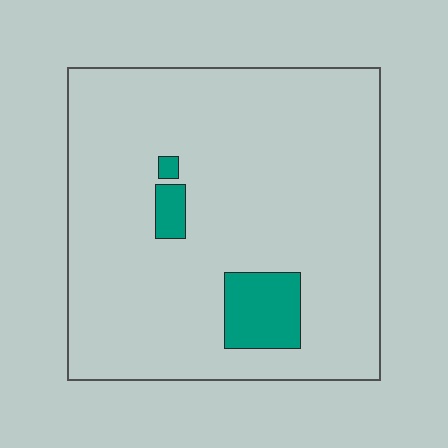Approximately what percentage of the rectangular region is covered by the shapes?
Approximately 10%.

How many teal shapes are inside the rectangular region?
3.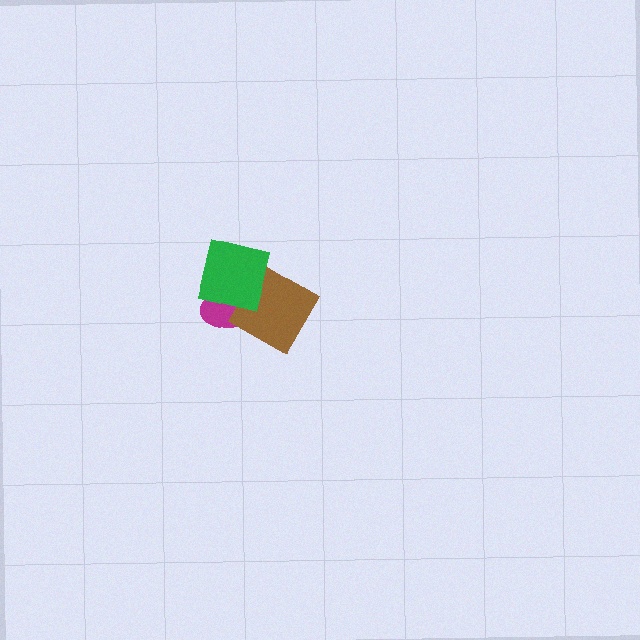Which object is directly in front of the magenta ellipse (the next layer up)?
The brown diamond is directly in front of the magenta ellipse.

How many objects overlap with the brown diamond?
2 objects overlap with the brown diamond.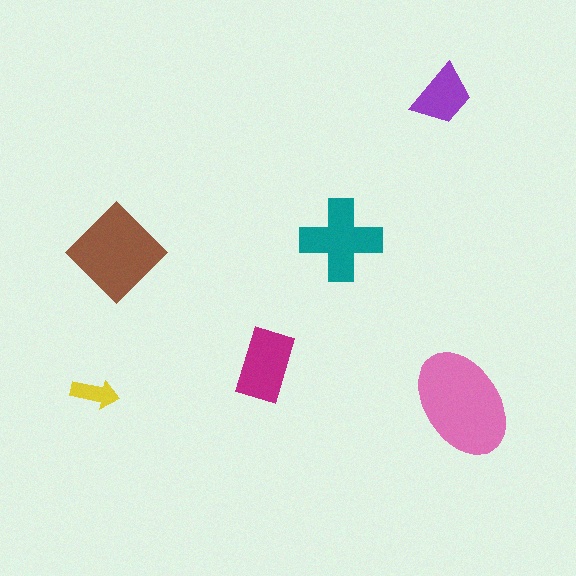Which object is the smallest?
The yellow arrow.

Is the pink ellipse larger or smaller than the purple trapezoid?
Larger.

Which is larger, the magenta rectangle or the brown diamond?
The brown diamond.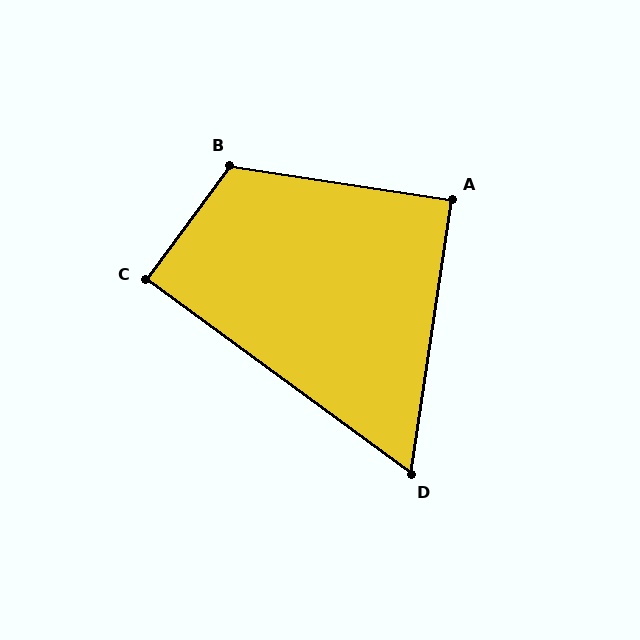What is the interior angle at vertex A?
Approximately 90 degrees (approximately right).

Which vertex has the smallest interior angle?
D, at approximately 62 degrees.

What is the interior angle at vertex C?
Approximately 90 degrees (approximately right).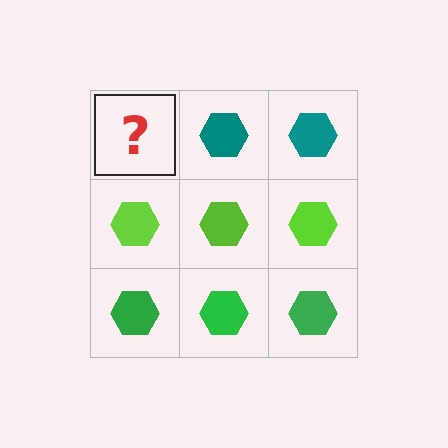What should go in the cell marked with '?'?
The missing cell should contain a teal hexagon.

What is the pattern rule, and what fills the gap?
The rule is that each row has a consistent color. The gap should be filled with a teal hexagon.